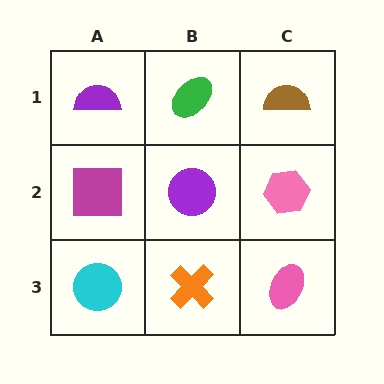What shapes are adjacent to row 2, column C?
A brown semicircle (row 1, column C), a pink ellipse (row 3, column C), a purple circle (row 2, column B).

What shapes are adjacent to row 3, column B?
A purple circle (row 2, column B), a cyan circle (row 3, column A), a pink ellipse (row 3, column C).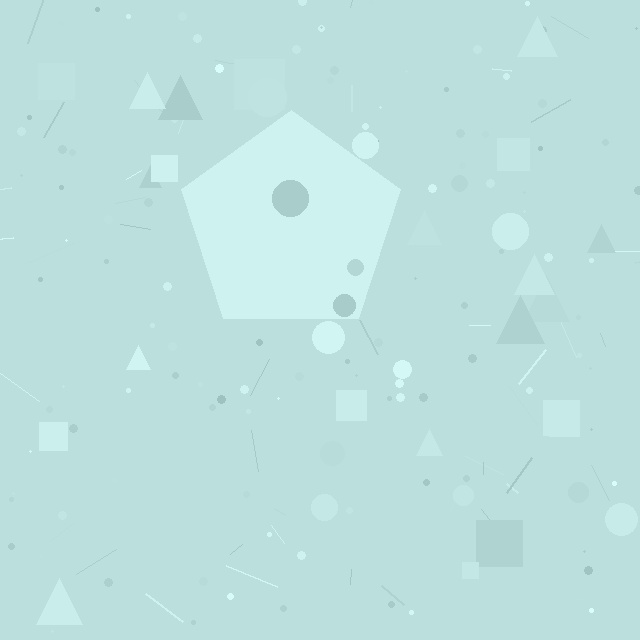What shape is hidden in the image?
A pentagon is hidden in the image.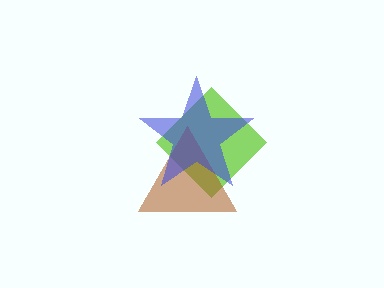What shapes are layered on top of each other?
The layered shapes are: a lime diamond, a brown triangle, a blue star.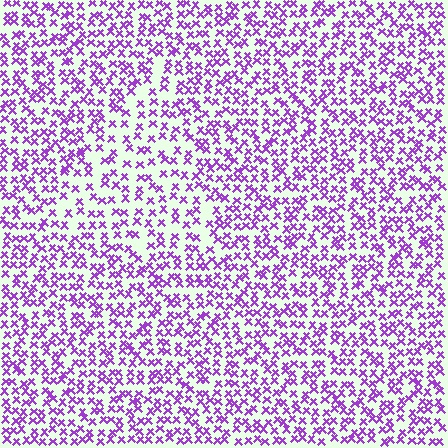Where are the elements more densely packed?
The elements are more densely packed outside the triangle boundary.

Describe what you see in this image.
The image contains small purple elements arranged at two different densities. A triangle-shaped region is visible where the elements are less densely packed than the surrounding area.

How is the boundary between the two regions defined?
The boundary is defined by a change in element density (approximately 1.6x ratio). All elements are the same color, size, and shape.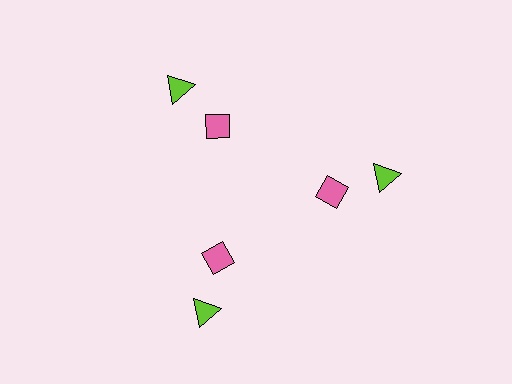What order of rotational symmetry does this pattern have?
This pattern has 3-fold rotational symmetry.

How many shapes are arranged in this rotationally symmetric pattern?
There are 6 shapes, arranged in 3 groups of 2.